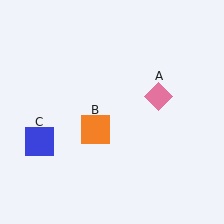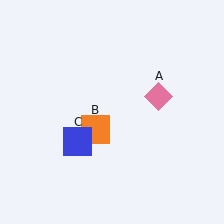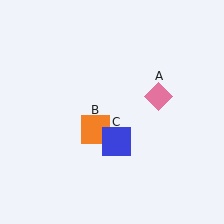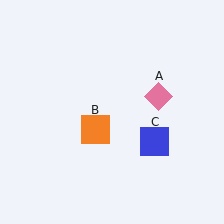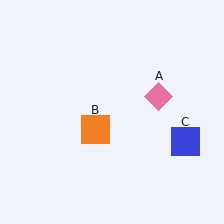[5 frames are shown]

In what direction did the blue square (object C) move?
The blue square (object C) moved right.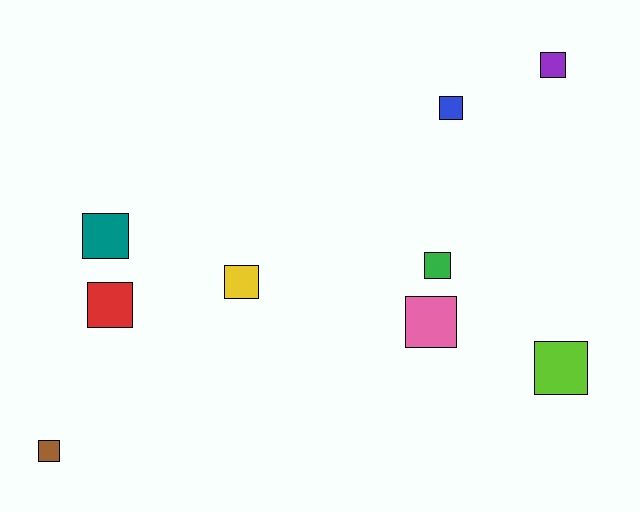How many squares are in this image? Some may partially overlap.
There are 9 squares.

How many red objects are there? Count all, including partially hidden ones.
There is 1 red object.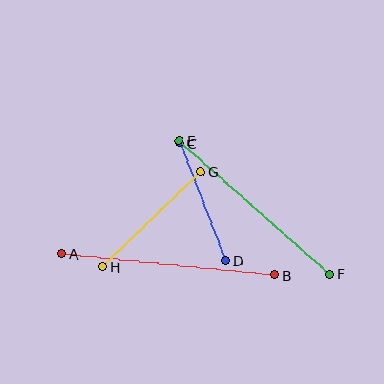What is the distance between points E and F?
The distance is approximately 202 pixels.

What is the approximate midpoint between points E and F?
The midpoint is at approximately (255, 207) pixels.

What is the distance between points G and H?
The distance is approximately 136 pixels.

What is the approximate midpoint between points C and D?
The midpoint is at approximately (203, 202) pixels.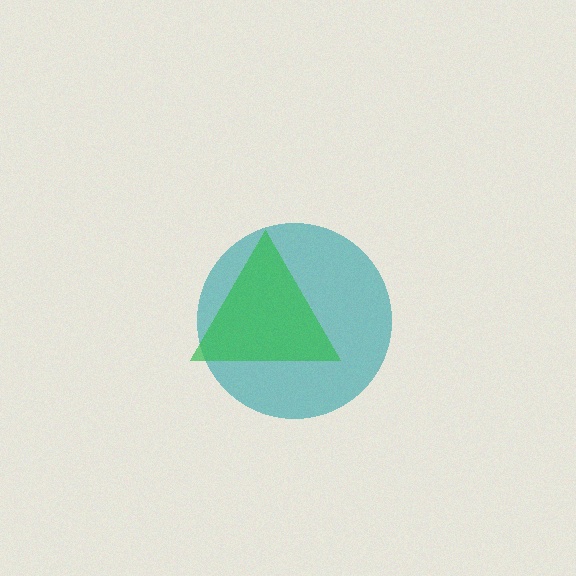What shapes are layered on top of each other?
The layered shapes are: a teal circle, a green triangle.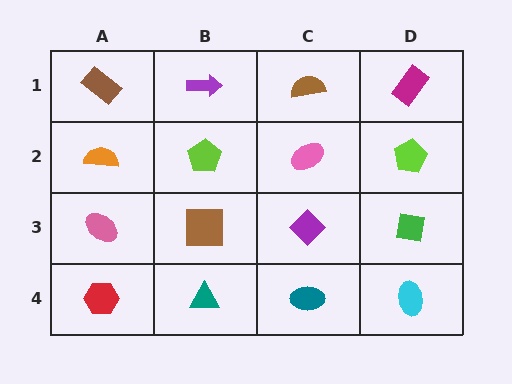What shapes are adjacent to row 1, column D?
A lime pentagon (row 2, column D), a brown semicircle (row 1, column C).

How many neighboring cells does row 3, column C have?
4.